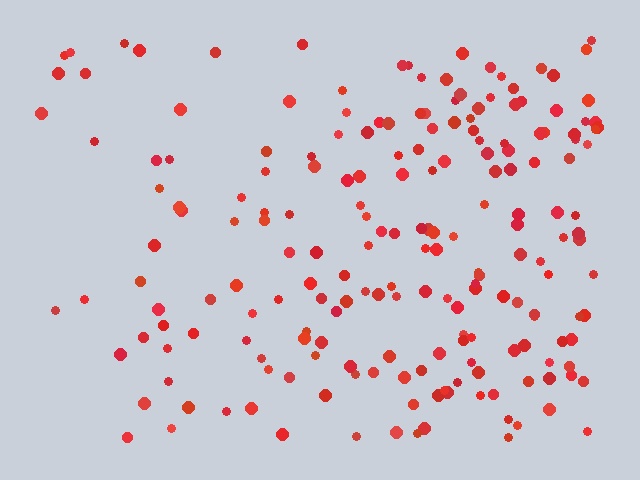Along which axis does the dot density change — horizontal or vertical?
Horizontal.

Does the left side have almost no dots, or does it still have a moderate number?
Still a moderate number, just noticeably fewer than the right.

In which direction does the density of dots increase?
From left to right, with the right side densest.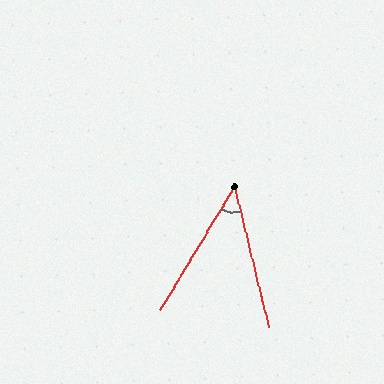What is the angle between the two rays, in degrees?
Approximately 45 degrees.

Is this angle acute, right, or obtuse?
It is acute.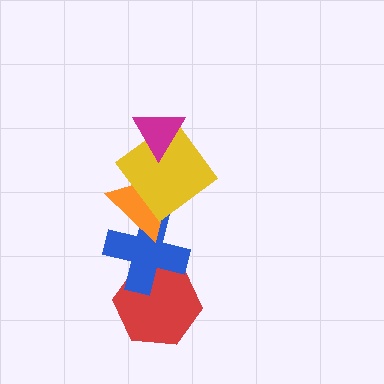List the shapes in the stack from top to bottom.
From top to bottom: the magenta triangle, the yellow diamond, the orange triangle, the blue cross, the red hexagon.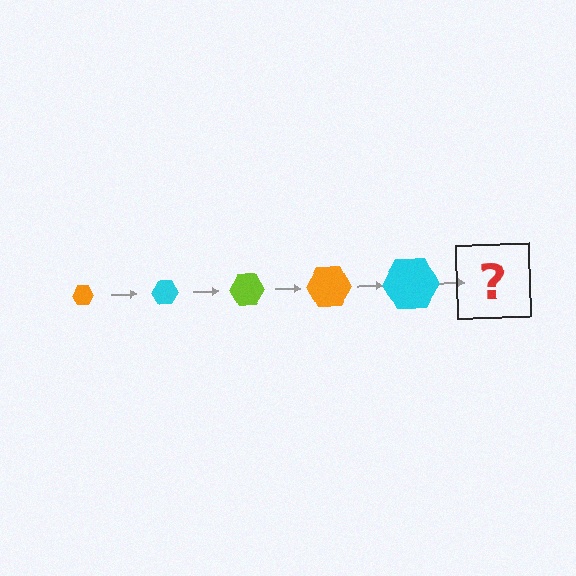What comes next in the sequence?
The next element should be a lime hexagon, larger than the previous one.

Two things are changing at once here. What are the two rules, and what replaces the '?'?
The two rules are that the hexagon grows larger each step and the color cycles through orange, cyan, and lime. The '?' should be a lime hexagon, larger than the previous one.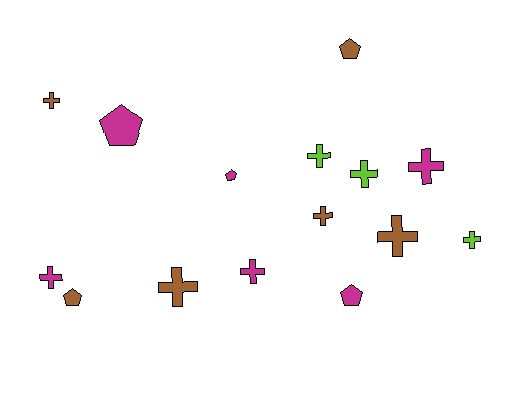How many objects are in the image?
There are 15 objects.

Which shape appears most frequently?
Cross, with 10 objects.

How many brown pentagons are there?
There are 2 brown pentagons.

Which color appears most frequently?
Brown, with 6 objects.